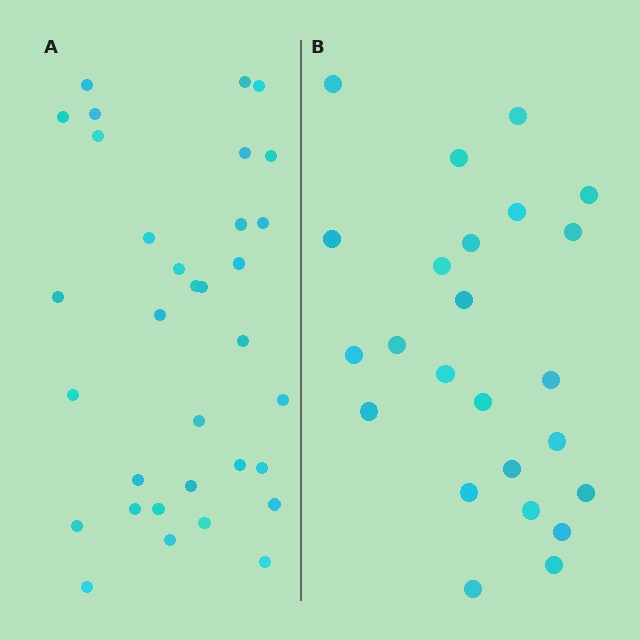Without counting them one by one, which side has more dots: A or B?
Region A (the left region) has more dots.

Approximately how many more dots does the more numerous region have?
Region A has roughly 8 or so more dots than region B.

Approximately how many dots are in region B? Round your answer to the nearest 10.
About 20 dots. (The exact count is 24, which rounds to 20.)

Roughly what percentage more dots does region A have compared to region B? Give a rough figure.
About 40% more.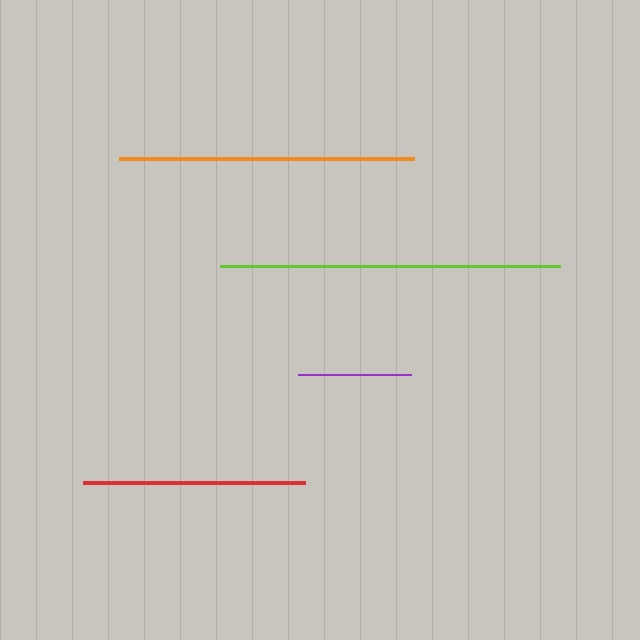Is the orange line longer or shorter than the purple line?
The orange line is longer than the purple line.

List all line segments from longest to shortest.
From longest to shortest: lime, orange, red, purple.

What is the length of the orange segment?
The orange segment is approximately 295 pixels long.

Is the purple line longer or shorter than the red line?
The red line is longer than the purple line.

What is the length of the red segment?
The red segment is approximately 221 pixels long.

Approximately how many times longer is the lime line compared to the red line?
The lime line is approximately 1.5 times the length of the red line.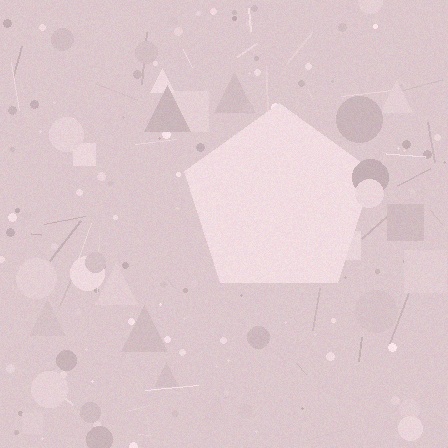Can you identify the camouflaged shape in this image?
The camouflaged shape is a pentagon.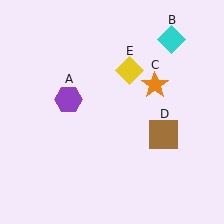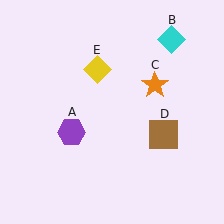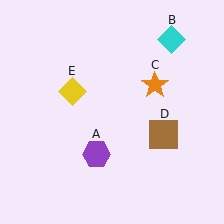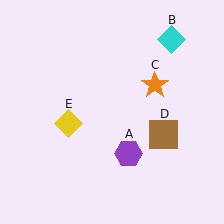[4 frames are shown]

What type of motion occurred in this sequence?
The purple hexagon (object A), yellow diamond (object E) rotated counterclockwise around the center of the scene.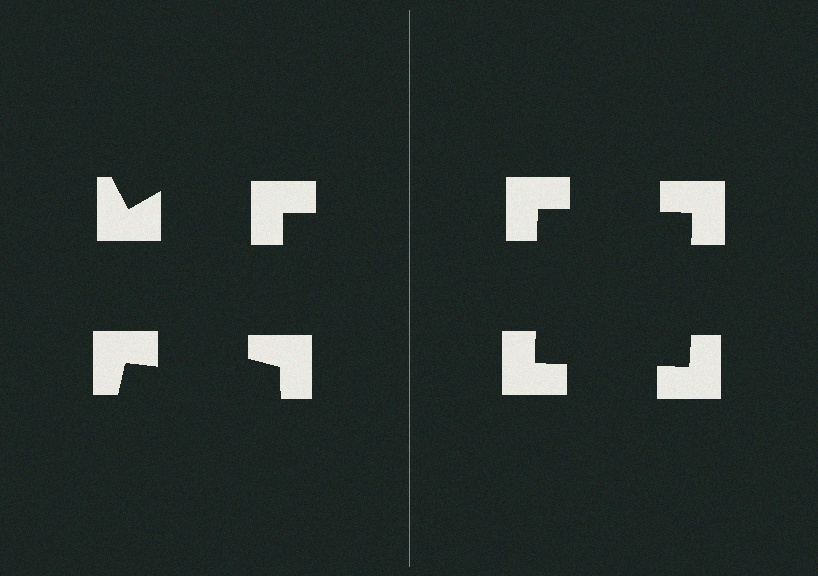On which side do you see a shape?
An illusory square appears on the right side. On the left side the wedge cuts are rotated, so no coherent shape forms.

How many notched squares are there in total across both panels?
8 — 4 on each side.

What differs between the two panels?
The notched squares are positioned identically on both sides; only the wedge orientations differ. On the right they align to a square; on the left they are misaligned.